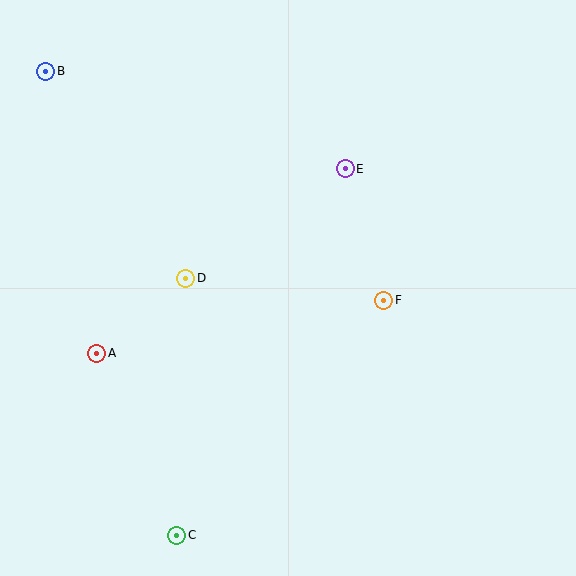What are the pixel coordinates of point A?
Point A is at (97, 353).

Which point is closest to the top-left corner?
Point B is closest to the top-left corner.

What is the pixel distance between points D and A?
The distance between D and A is 116 pixels.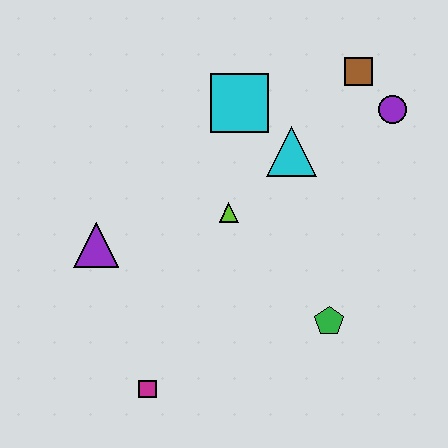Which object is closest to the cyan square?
The cyan triangle is closest to the cyan square.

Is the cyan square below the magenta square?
No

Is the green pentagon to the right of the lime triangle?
Yes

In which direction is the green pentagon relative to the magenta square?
The green pentagon is to the right of the magenta square.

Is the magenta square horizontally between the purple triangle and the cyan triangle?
Yes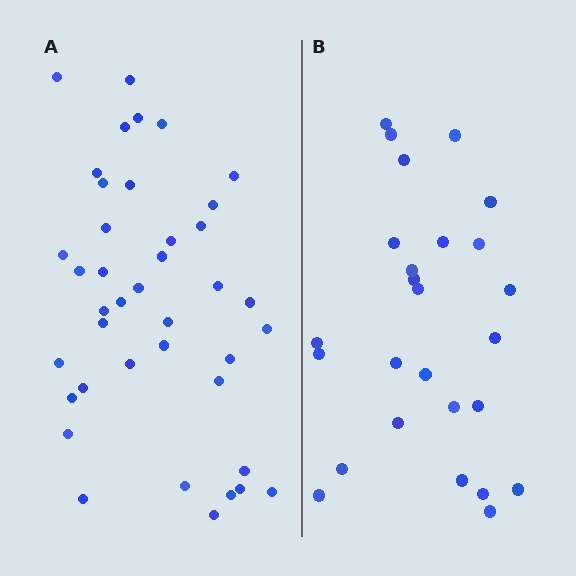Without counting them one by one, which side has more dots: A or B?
Region A (the left region) has more dots.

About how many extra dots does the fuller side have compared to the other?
Region A has approximately 15 more dots than region B.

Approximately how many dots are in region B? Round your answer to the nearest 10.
About 30 dots. (The exact count is 26, which rounds to 30.)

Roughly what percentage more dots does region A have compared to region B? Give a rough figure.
About 55% more.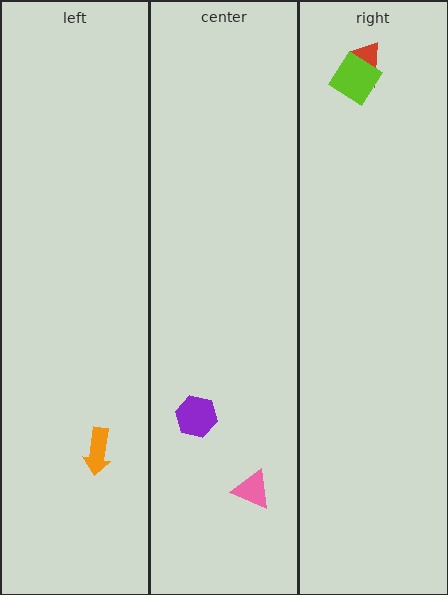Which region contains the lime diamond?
The right region.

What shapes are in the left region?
The orange arrow.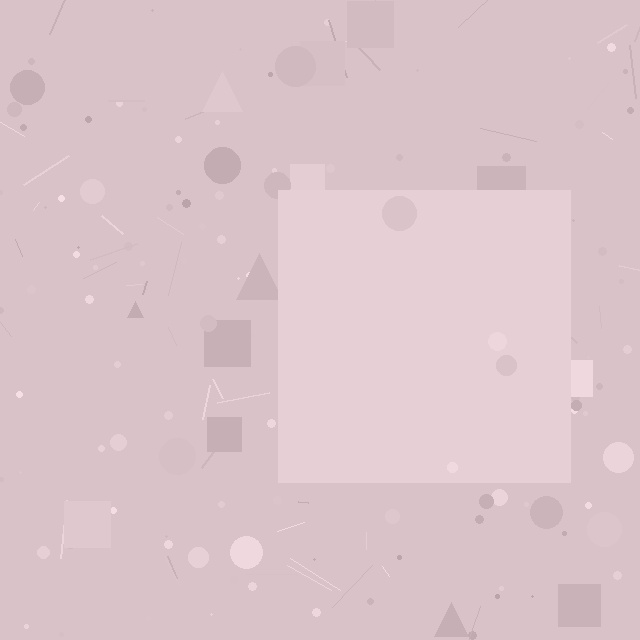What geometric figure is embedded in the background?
A square is embedded in the background.